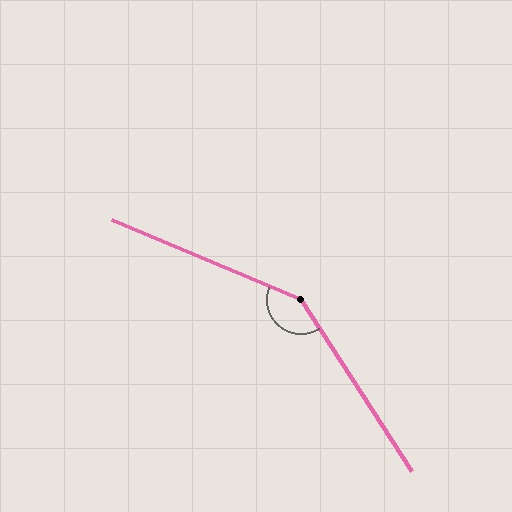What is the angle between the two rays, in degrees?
Approximately 145 degrees.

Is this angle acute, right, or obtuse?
It is obtuse.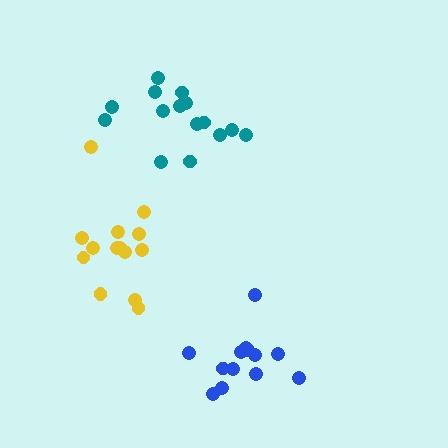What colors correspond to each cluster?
The clusters are colored: blue, teal, yellow.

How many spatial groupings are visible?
There are 3 spatial groupings.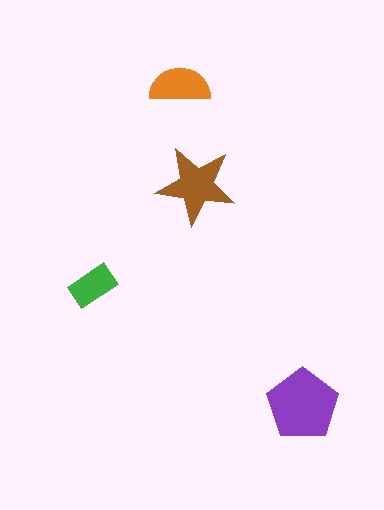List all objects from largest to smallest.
The purple pentagon, the brown star, the orange semicircle, the green rectangle.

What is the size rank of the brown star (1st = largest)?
2nd.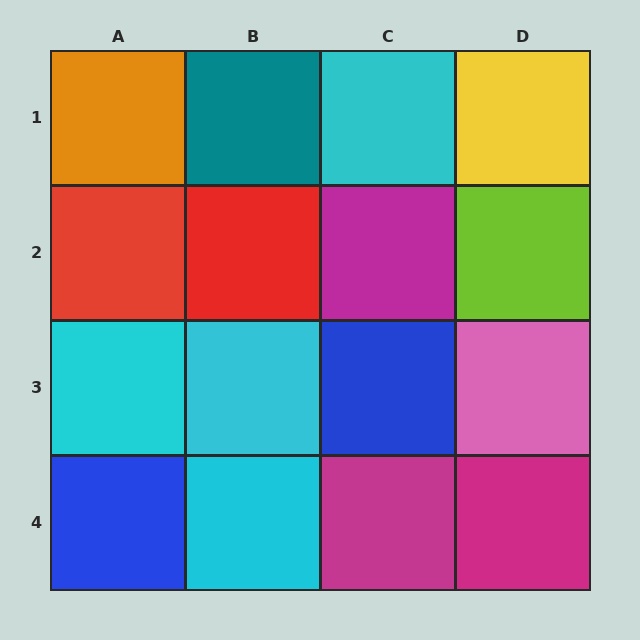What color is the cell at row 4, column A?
Blue.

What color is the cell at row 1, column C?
Cyan.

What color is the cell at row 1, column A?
Orange.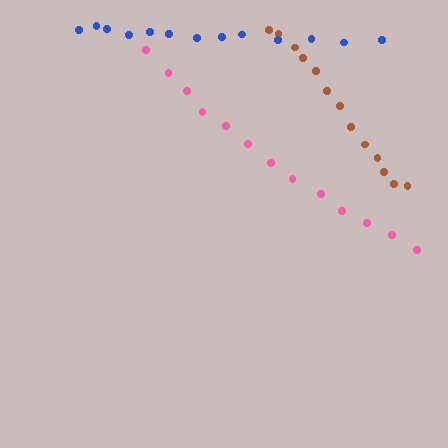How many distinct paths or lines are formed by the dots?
There are 3 distinct paths.